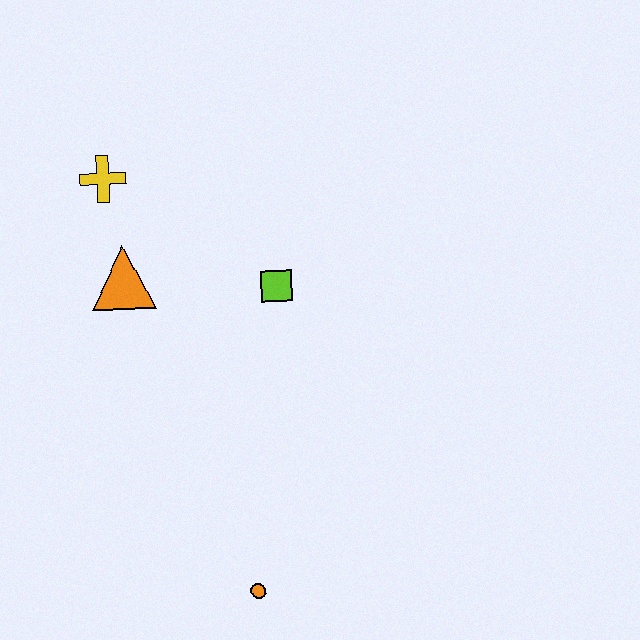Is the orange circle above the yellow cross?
No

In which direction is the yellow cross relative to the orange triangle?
The yellow cross is above the orange triangle.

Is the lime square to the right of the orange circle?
Yes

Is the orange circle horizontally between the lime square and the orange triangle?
Yes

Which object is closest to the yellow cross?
The orange triangle is closest to the yellow cross.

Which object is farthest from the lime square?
The orange circle is farthest from the lime square.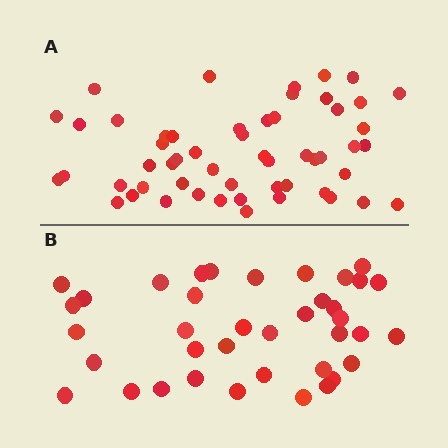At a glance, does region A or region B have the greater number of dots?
Region A (the top region) has more dots.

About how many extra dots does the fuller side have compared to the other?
Region A has approximately 15 more dots than region B.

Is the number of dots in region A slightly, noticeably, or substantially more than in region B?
Region A has noticeably more, but not dramatically so. The ratio is roughly 1.4 to 1.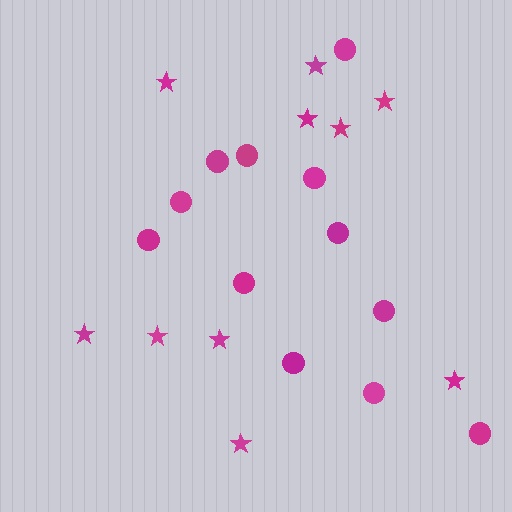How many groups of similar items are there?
There are 2 groups: one group of circles (12) and one group of stars (10).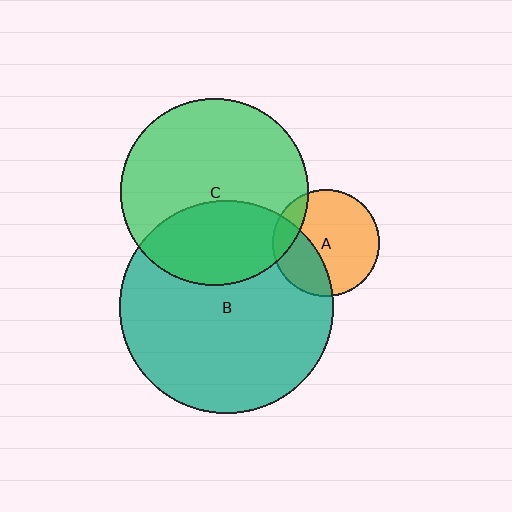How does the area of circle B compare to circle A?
Approximately 4.0 times.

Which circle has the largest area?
Circle B (teal).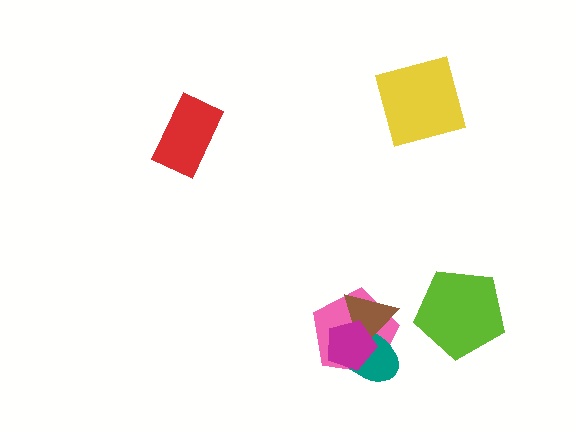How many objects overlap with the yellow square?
0 objects overlap with the yellow square.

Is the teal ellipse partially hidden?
Yes, it is partially covered by another shape.